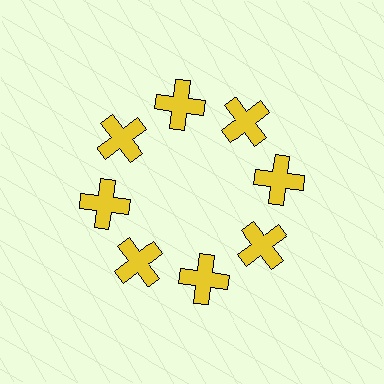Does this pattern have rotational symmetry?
Yes, this pattern has 8-fold rotational symmetry. It looks the same after rotating 45 degrees around the center.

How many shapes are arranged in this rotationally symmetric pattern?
There are 8 shapes, arranged in 8 groups of 1.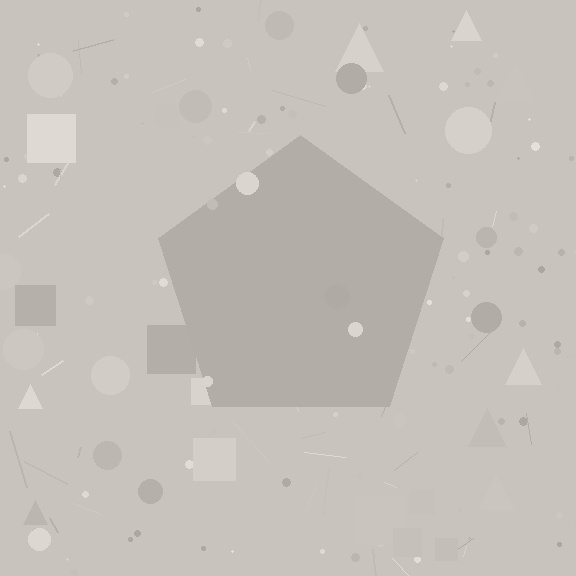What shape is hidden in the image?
A pentagon is hidden in the image.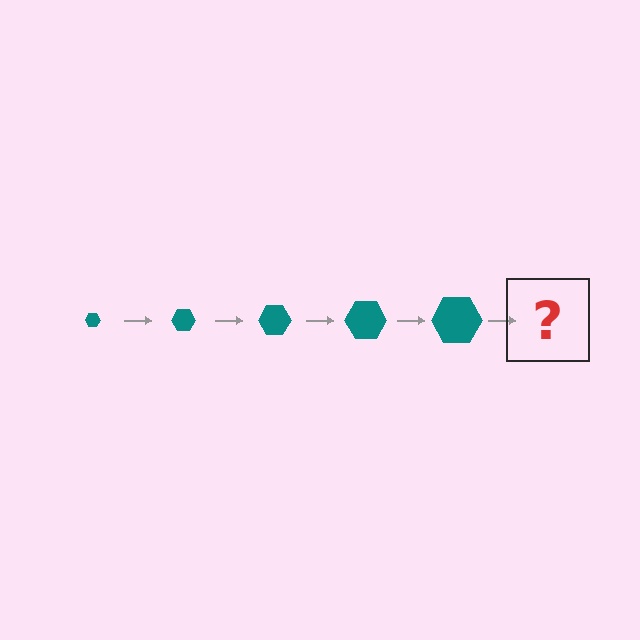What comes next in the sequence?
The next element should be a teal hexagon, larger than the previous one.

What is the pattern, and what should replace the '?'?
The pattern is that the hexagon gets progressively larger each step. The '?' should be a teal hexagon, larger than the previous one.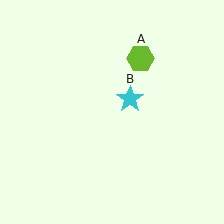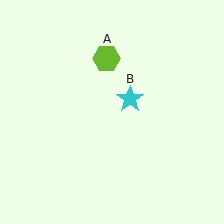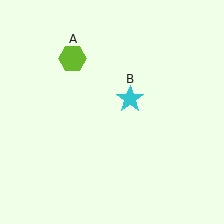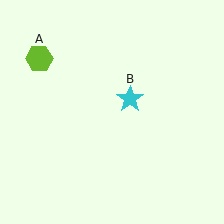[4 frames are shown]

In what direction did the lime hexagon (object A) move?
The lime hexagon (object A) moved left.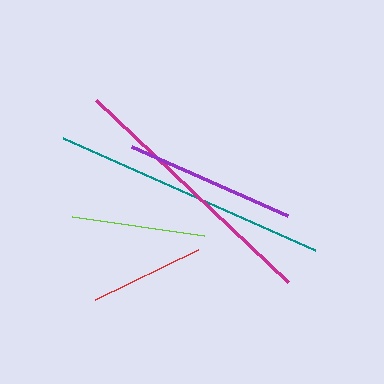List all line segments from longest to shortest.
From longest to shortest: teal, magenta, purple, lime, red.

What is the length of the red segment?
The red segment is approximately 114 pixels long.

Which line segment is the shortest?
The red line is the shortest at approximately 114 pixels.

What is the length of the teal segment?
The teal segment is approximately 276 pixels long.